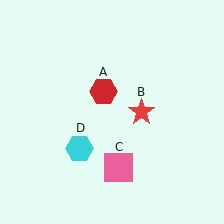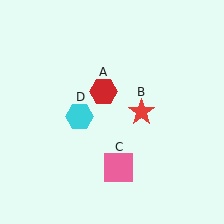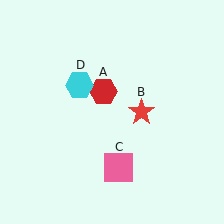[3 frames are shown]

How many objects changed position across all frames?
1 object changed position: cyan hexagon (object D).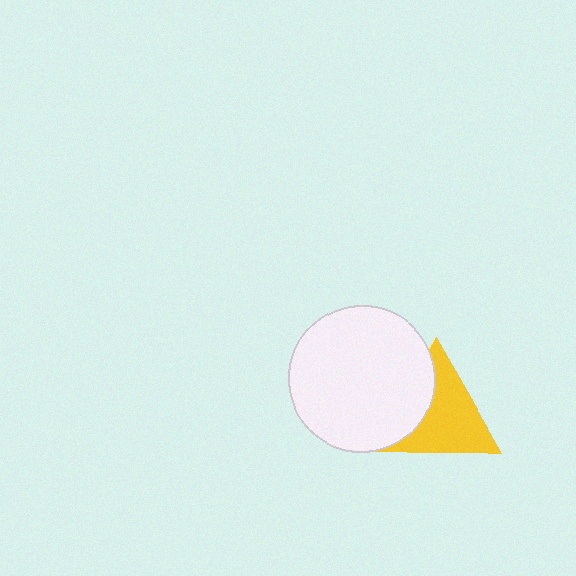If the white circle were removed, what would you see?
You would see the complete yellow triangle.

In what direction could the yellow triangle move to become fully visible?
The yellow triangle could move right. That would shift it out from behind the white circle entirely.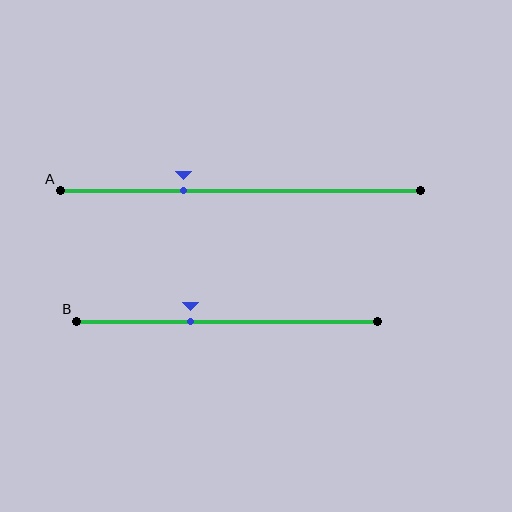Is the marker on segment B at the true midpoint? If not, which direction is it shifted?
No, the marker on segment B is shifted to the left by about 12% of the segment length.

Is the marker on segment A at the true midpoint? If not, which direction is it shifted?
No, the marker on segment A is shifted to the left by about 16% of the segment length.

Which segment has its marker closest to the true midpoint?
Segment B has its marker closest to the true midpoint.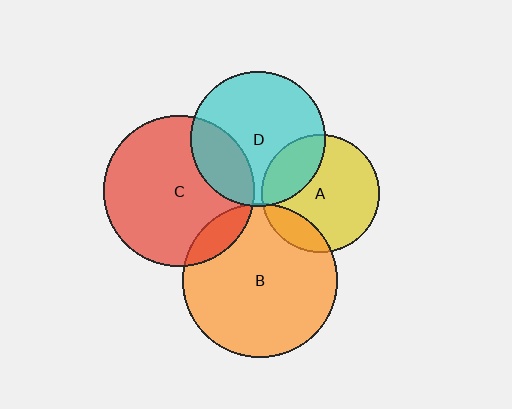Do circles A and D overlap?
Yes.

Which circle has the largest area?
Circle B (orange).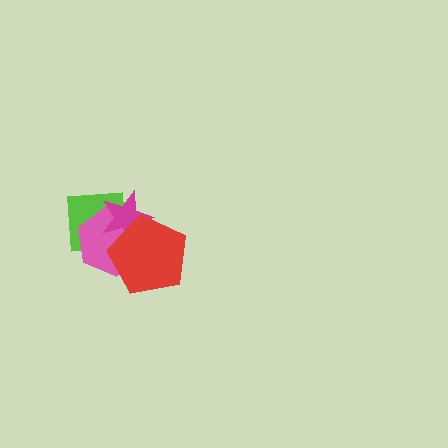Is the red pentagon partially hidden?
No, no other shape covers it.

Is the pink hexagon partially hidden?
Yes, it is partially covered by another shape.